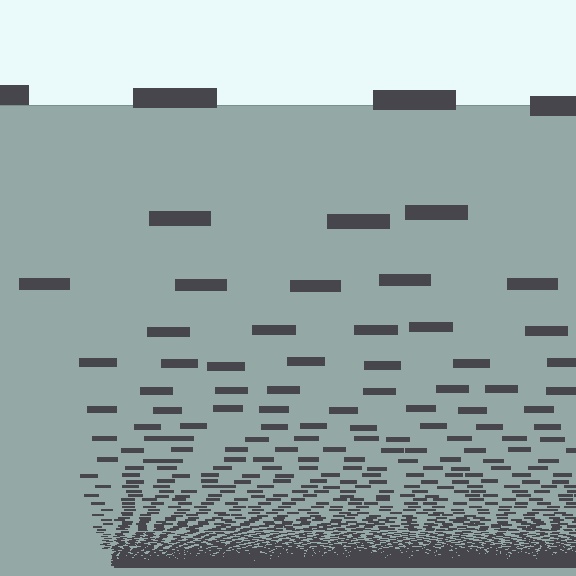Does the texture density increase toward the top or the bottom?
Density increases toward the bottom.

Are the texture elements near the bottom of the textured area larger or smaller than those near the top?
Smaller. The gradient is inverted — elements near the bottom are smaller and denser.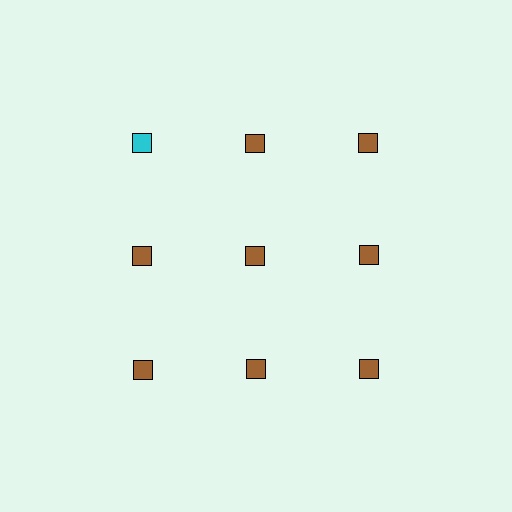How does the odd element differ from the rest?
It has a different color: cyan instead of brown.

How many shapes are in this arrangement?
There are 9 shapes arranged in a grid pattern.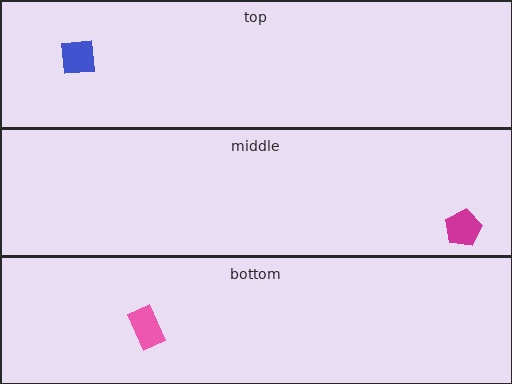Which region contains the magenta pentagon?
The middle region.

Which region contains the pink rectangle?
The bottom region.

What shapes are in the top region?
The blue square.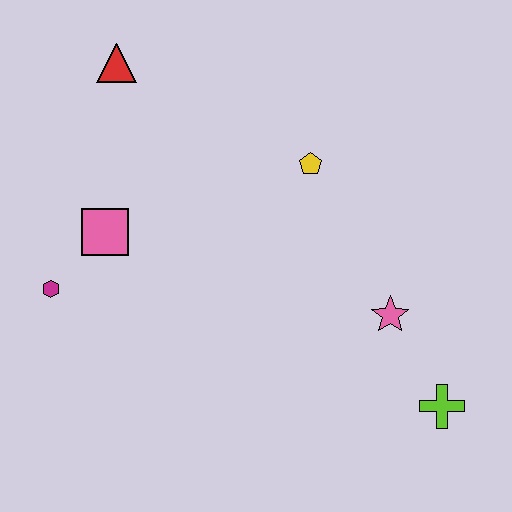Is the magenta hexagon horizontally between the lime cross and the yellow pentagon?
No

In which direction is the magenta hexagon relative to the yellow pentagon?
The magenta hexagon is to the left of the yellow pentagon.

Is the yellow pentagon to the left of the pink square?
No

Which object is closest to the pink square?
The magenta hexagon is closest to the pink square.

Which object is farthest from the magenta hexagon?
The lime cross is farthest from the magenta hexagon.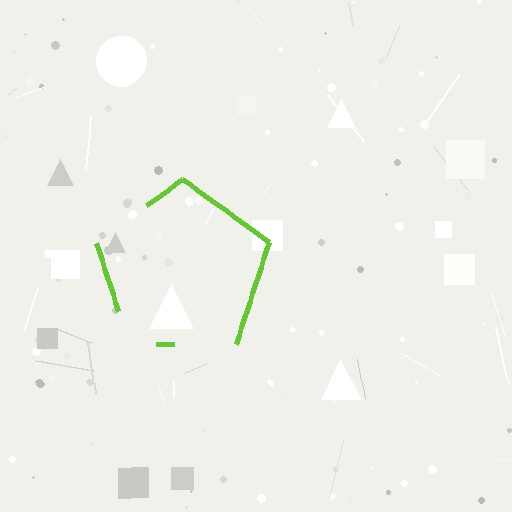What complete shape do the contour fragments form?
The contour fragments form a pentagon.